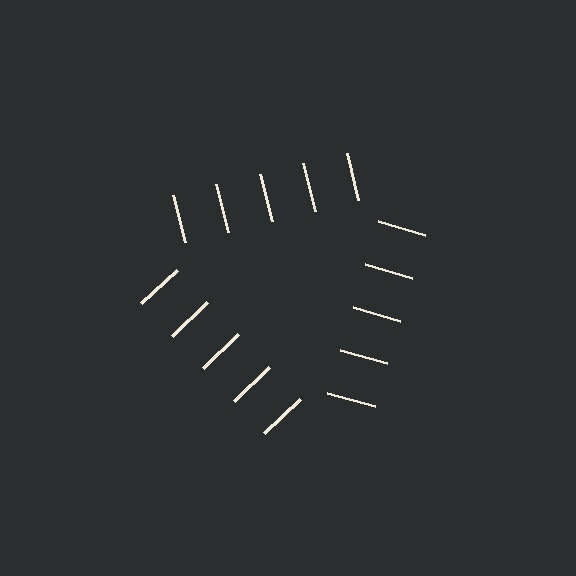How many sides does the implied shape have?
3 sides — the line-ends trace a triangle.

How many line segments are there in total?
15 — 5 along each of the 3 edges.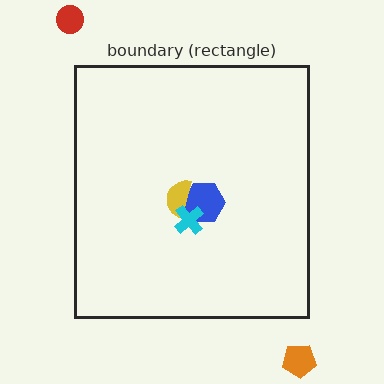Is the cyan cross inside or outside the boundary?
Inside.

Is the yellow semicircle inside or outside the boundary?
Inside.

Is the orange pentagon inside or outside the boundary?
Outside.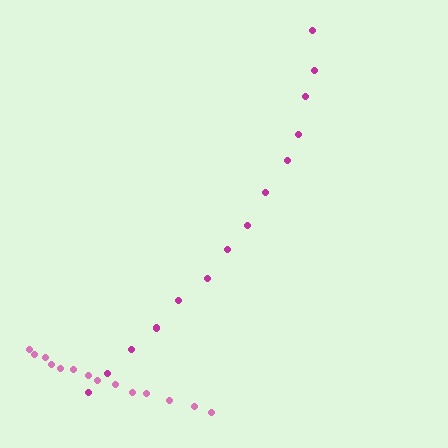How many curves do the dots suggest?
There are 2 distinct paths.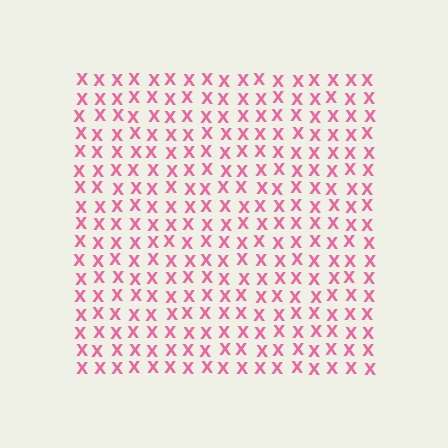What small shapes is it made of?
It is made of small letter X's.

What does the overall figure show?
The overall figure shows a square.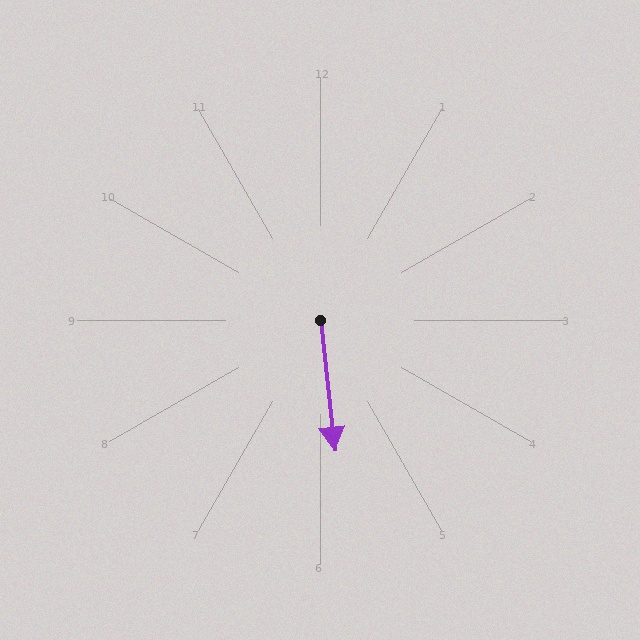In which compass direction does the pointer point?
South.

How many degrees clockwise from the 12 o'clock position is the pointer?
Approximately 174 degrees.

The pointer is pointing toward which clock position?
Roughly 6 o'clock.